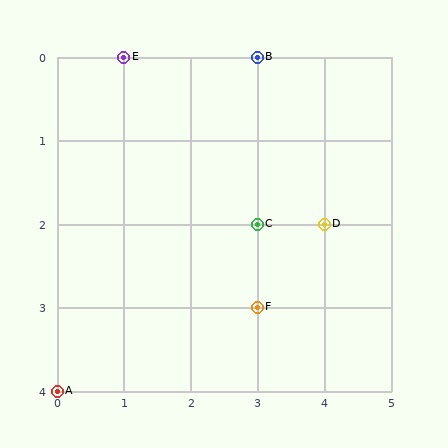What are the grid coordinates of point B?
Point B is at grid coordinates (3, 0).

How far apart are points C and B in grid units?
Points C and B are 2 rows apart.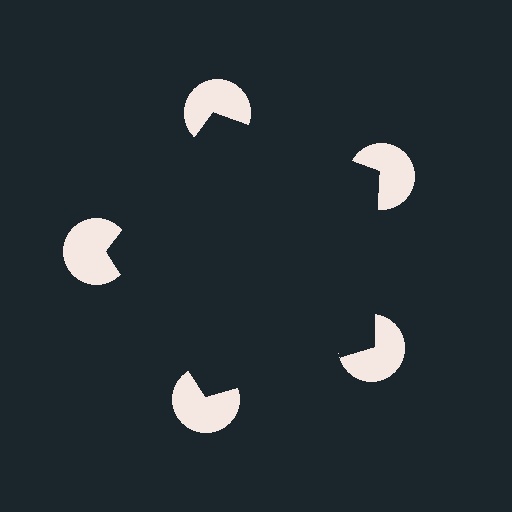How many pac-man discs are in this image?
There are 5 — one at each vertex of the illusory pentagon.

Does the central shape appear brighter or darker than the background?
It typically appears slightly darker than the background, even though no actual brightness change is drawn.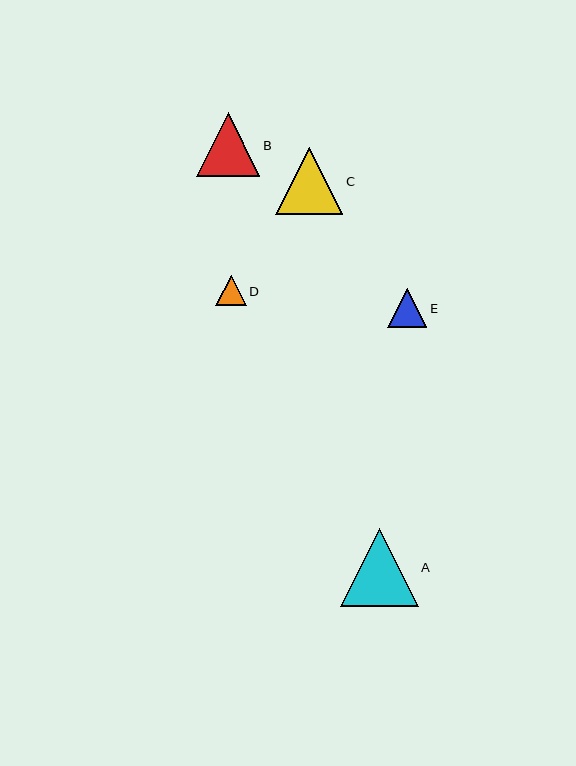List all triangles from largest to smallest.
From largest to smallest: A, C, B, E, D.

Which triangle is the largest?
Triangle A is the largest with a size of approximately 78 pixels.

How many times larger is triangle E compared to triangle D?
Triangle E is approximately 1.3 times the size of triangle D.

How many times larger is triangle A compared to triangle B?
Triangle A is approximately 1.2 times the size of triangle B.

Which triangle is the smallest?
Triangle D is the smallest with a size of approximately 30 pixels.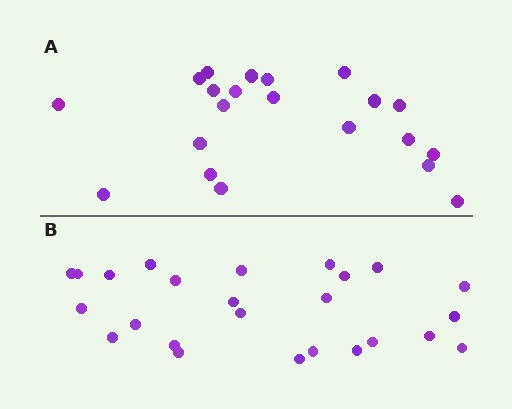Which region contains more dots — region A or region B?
Region B (the bottom region) has more dots.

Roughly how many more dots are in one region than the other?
Region B has about 4 more dots than region A.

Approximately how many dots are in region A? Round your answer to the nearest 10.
About 20 dots. (The exact count is 21, which rounds to 20.)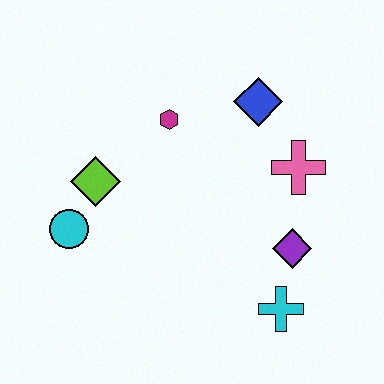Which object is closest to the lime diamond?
The cyan circle is closest to the lime diamond.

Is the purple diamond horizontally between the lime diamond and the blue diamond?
No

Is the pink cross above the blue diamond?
No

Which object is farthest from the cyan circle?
The pink cross is farthest from the cyan circle.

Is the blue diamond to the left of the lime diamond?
No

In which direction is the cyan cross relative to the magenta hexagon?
The cyan cross is below the magenta hexagon.